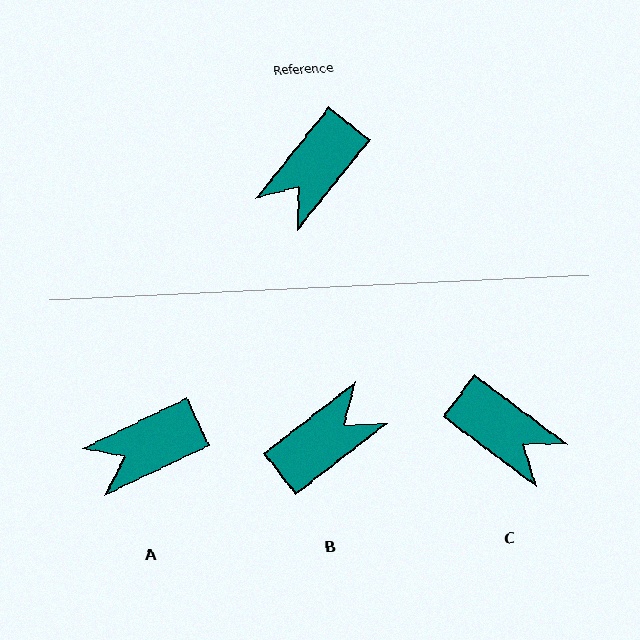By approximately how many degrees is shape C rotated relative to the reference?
Approximately 92 degrees counter-clockwise.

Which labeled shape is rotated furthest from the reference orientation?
B, about 166 degrees away.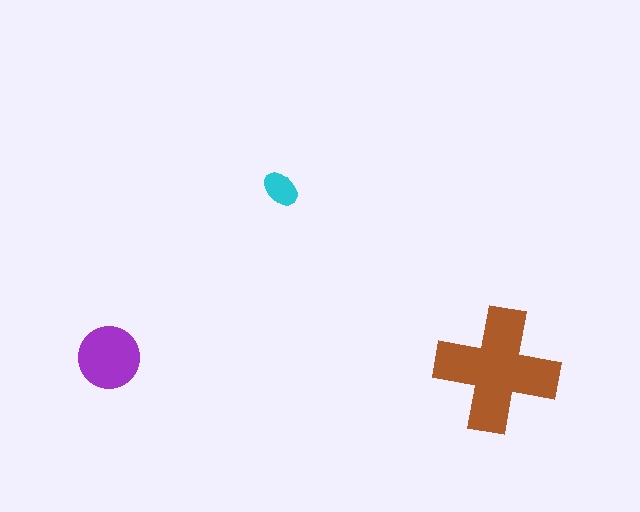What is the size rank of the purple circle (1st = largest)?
2nd.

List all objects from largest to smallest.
The brown cross, the purple circle, the cyan ellipse.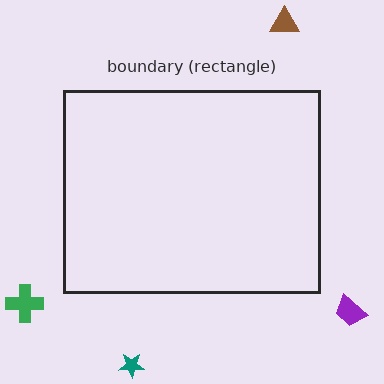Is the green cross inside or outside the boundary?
Outside.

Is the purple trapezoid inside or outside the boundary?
Outside.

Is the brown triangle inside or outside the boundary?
Outside.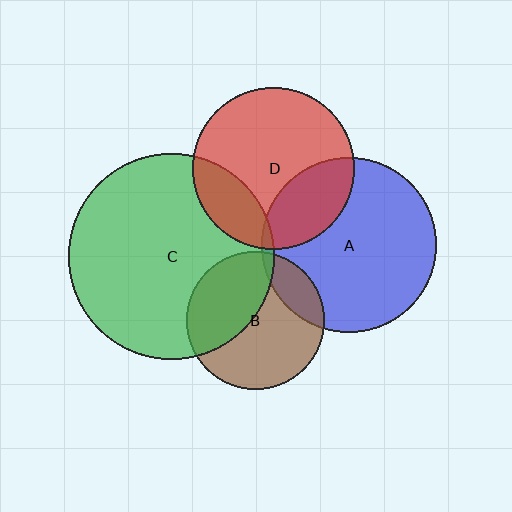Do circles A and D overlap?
Yes.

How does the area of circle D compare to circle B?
Approximately 1.4 times.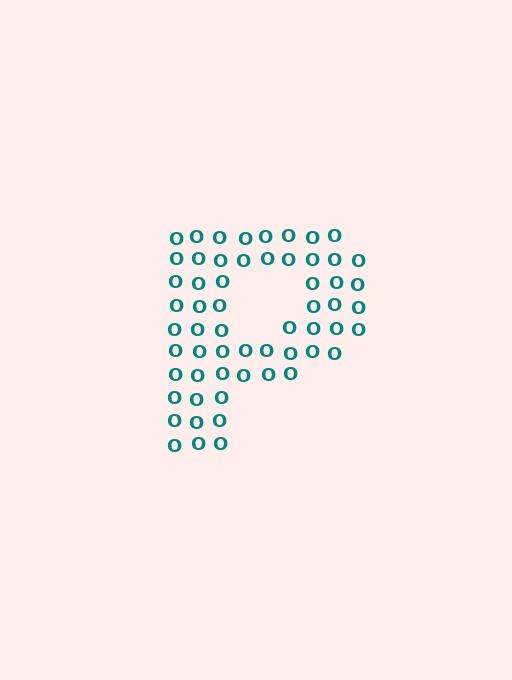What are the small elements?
The small elements are letter O's.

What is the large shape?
The large shape is the letter P.